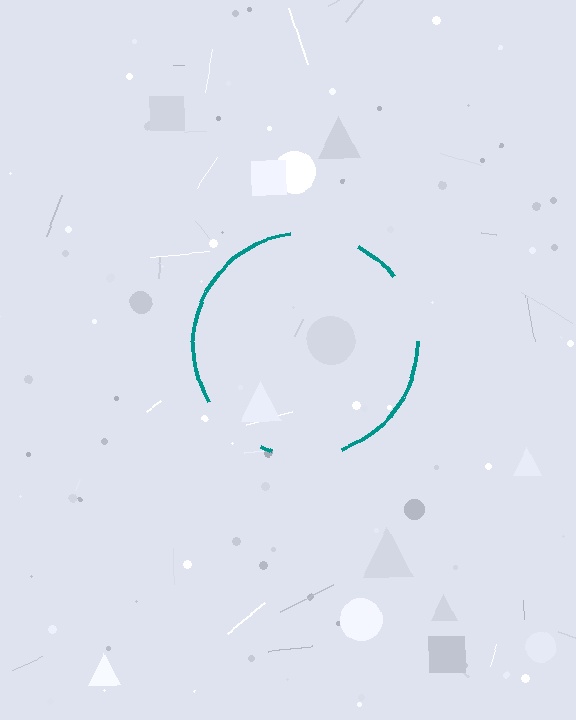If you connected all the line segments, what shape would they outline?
They would outline a circle.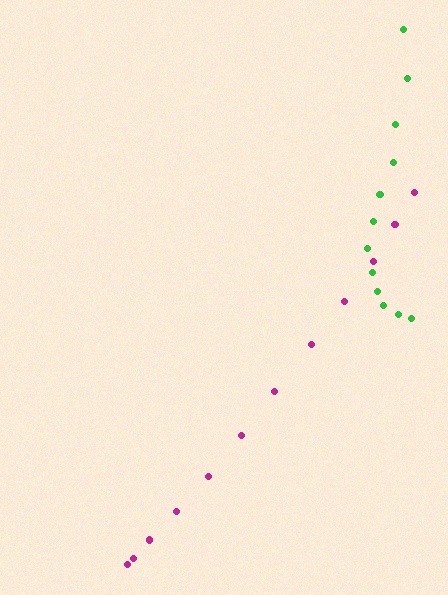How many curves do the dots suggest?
There are 2 distinct paths.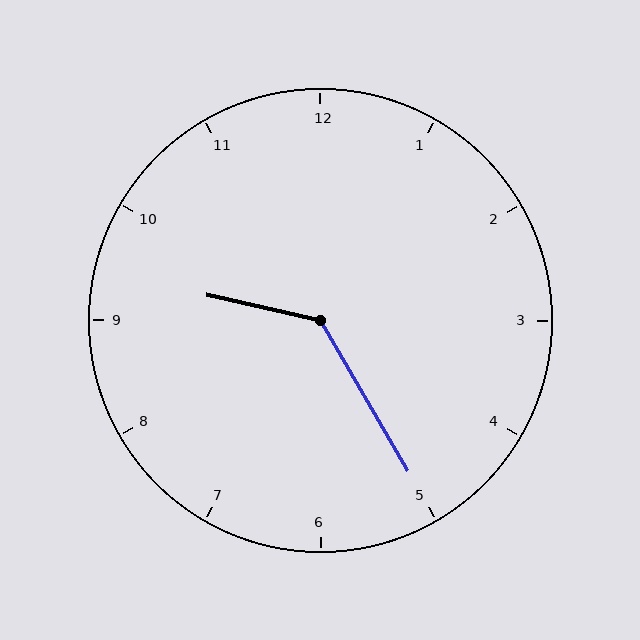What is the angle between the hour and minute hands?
Approximately 132 degrees.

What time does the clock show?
9:25.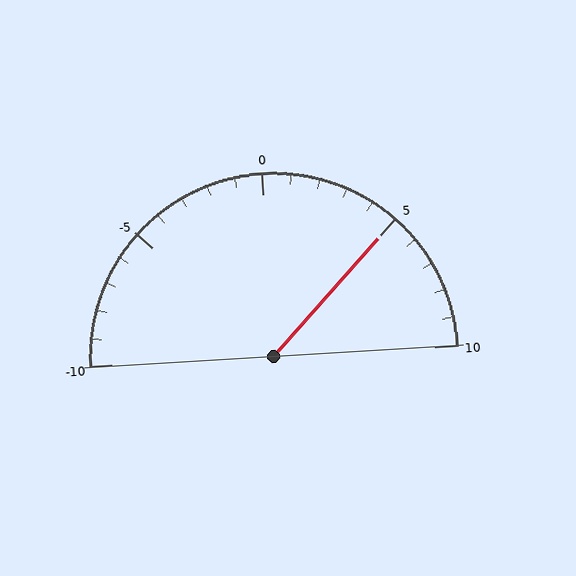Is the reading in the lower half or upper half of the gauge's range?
The reading is in the upper half of the range (-10 to 10).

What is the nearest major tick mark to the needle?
The nearest major tick mark is 5.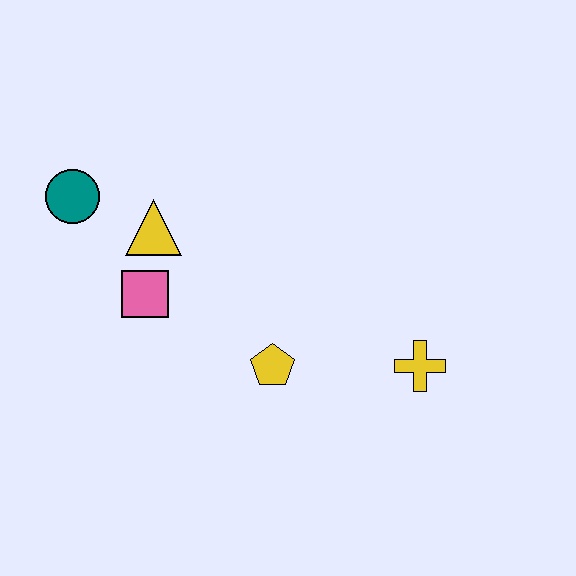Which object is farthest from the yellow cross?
The teal circle is farthest from the yellow cross.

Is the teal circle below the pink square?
No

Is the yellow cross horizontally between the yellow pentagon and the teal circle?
No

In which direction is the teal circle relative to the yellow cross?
The teal circle is to the left of the yellow cross.